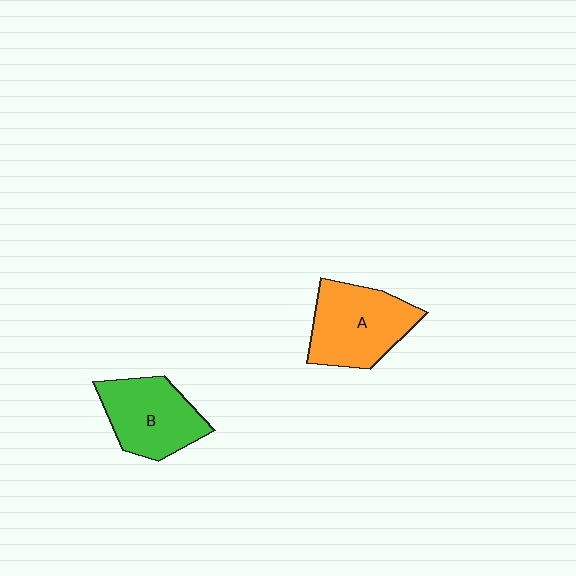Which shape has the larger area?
Shape A (orange).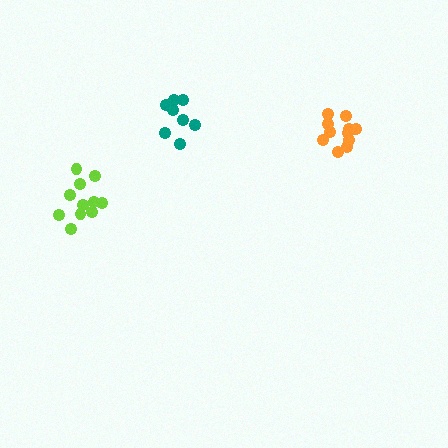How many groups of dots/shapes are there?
There are 3 groups.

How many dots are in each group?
Group 1: 11 dots, Group 2: 11 dots, Group 3: 8 dots (30 total).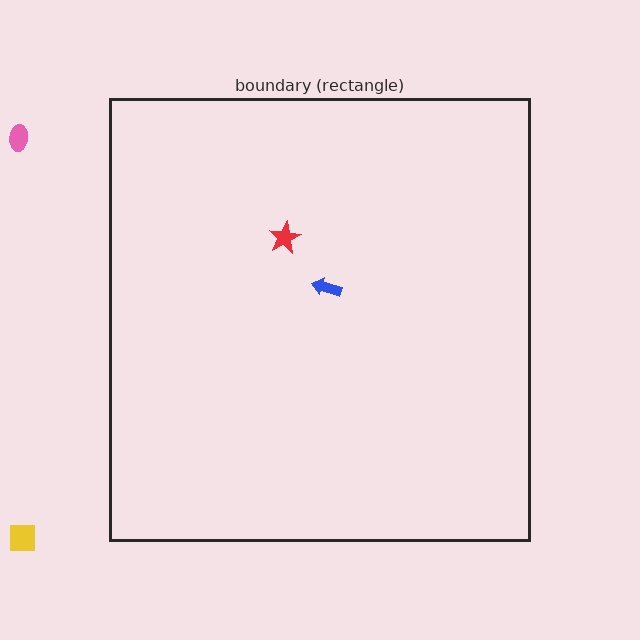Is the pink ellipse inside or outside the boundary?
Outside.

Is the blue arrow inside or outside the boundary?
Inside.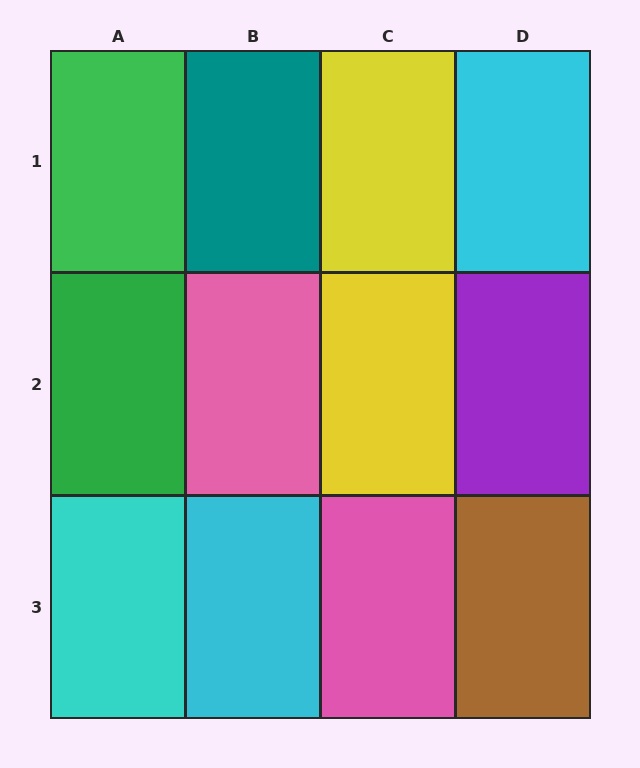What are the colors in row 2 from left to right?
Green, pink, yellow, purple.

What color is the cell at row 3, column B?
Cyan.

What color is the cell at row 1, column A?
Green.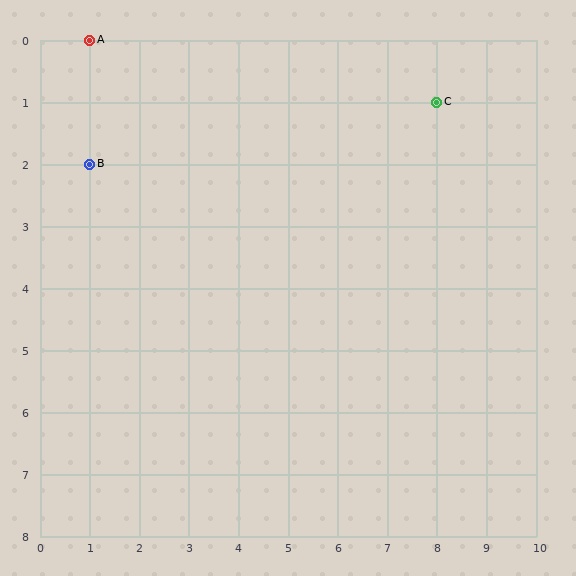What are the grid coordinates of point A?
Point A is at grid coordinates (1, 0).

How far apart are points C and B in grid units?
Points C and B are 7 columns and 1 row apart (about 7.1 grid units diagonally).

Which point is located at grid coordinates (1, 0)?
Point A is at (1, 0).